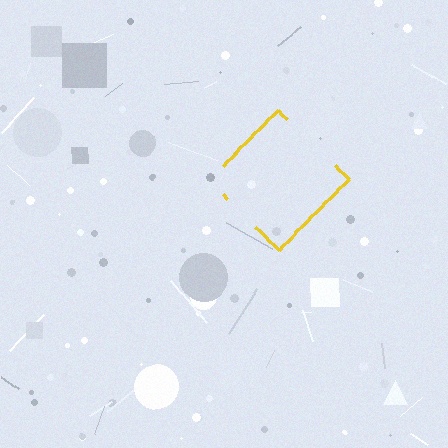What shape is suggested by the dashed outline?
The dashed outline suggests a diamond.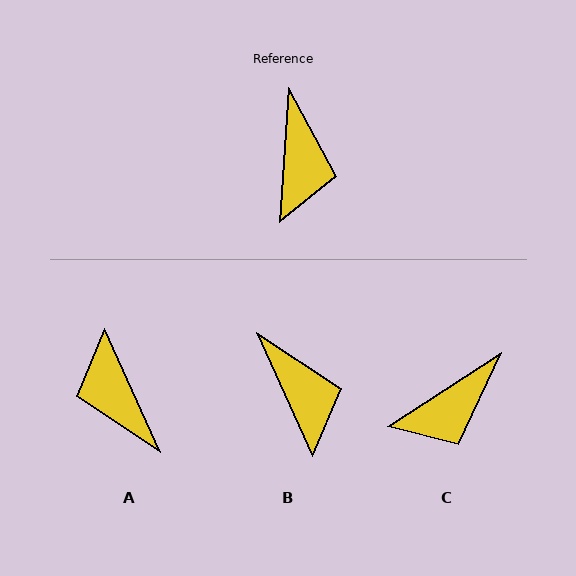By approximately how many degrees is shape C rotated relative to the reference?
Approximately 53 degrees clockwise.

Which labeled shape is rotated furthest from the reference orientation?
A, about 152 degrees away.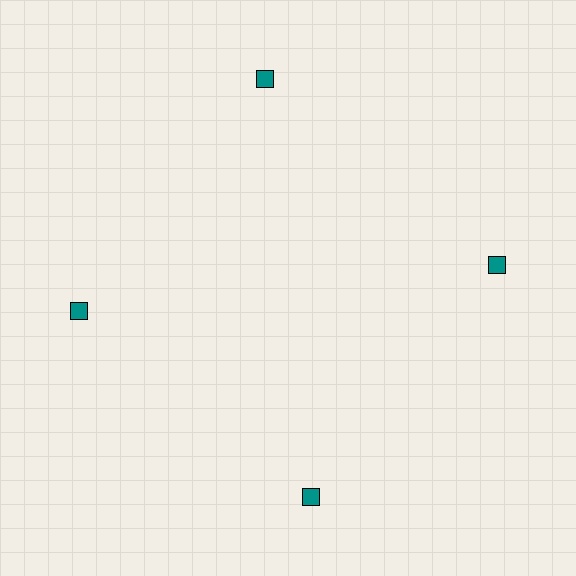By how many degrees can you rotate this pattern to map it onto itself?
The pattern maps onto itself every 90 degrees of rotation.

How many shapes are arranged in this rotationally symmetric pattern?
There are 4 shapes, arranged in 4 groups of 1.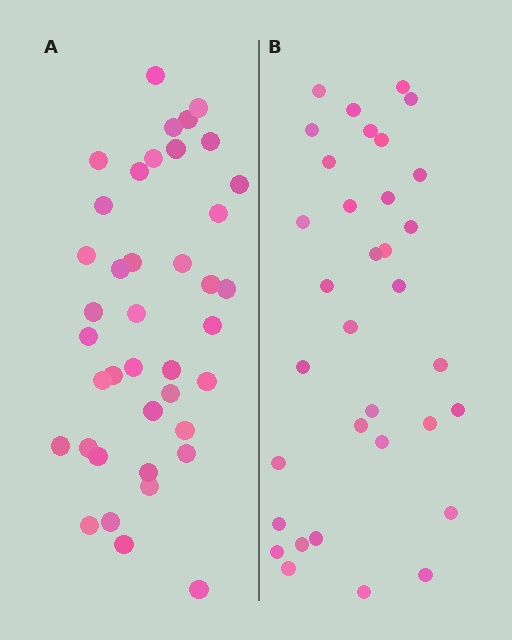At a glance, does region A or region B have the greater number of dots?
Region A (the left region) has more dots.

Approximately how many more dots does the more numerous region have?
Region A has about 6 more dots than region B.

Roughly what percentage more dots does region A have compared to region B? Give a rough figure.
About 20% more.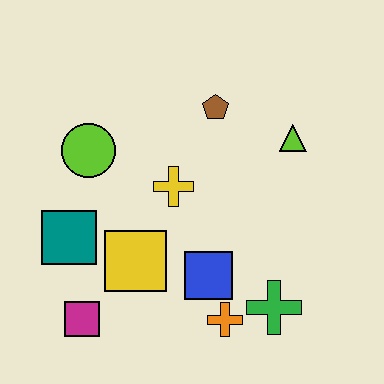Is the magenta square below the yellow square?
Yes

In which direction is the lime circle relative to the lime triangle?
The lime circle is to the left of the lime triangle.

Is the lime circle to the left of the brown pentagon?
Yes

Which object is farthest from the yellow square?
The lime triangle is farthest from the yellow square.